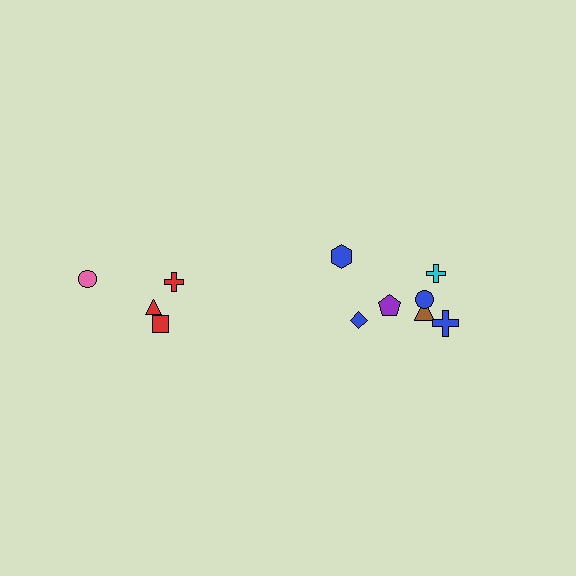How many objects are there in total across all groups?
There are 11 objects.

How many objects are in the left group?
There are 4 objects.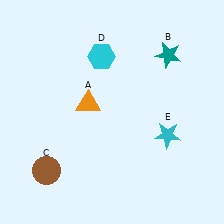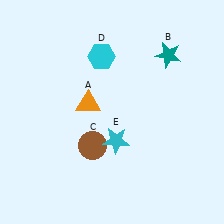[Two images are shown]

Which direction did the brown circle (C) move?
The brown circle (C) moved right.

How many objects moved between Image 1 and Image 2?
2 objects moved between the two images.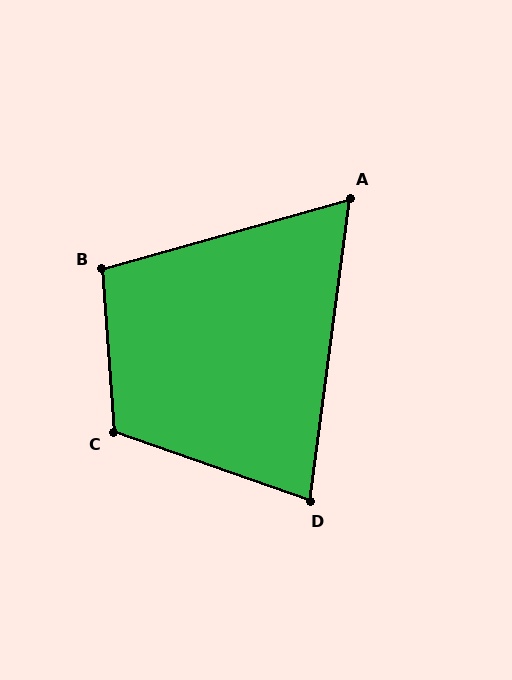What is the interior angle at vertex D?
Approximately 78 degrees (acute).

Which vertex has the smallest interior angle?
A, at approximately 67 degrees.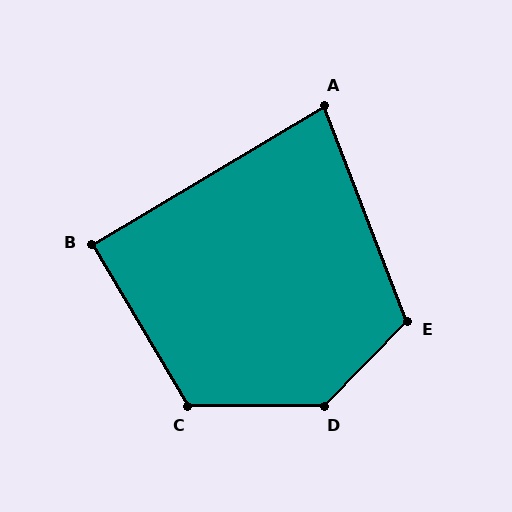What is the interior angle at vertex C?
Approximately 121 degrees (obtuse).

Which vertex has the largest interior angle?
D, at approximately 134 degrees.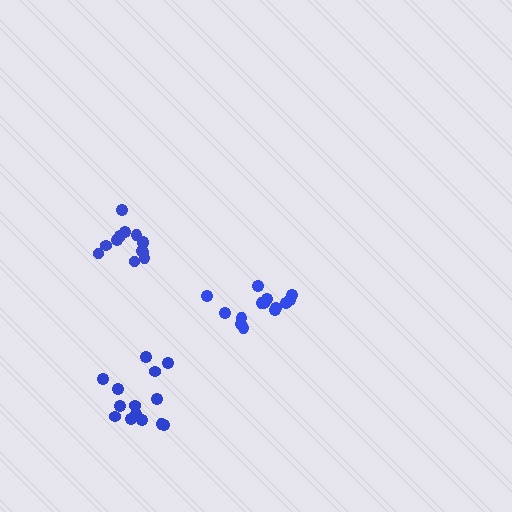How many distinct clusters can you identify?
There are 3 distinct clusters.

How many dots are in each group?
Group 1: 14 dots, Group 2: 13 dots, Group 3: 14 dots (41 total).